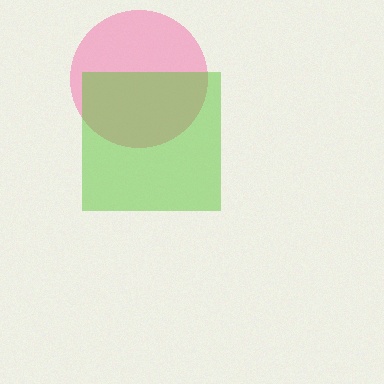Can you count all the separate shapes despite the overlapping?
Yes, there are 2 separate shapes.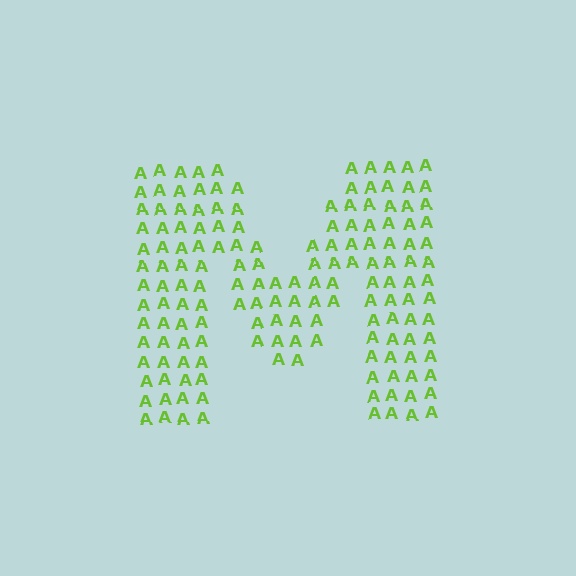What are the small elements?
The small elements are letter A's.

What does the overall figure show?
The overall figure shows the letter M.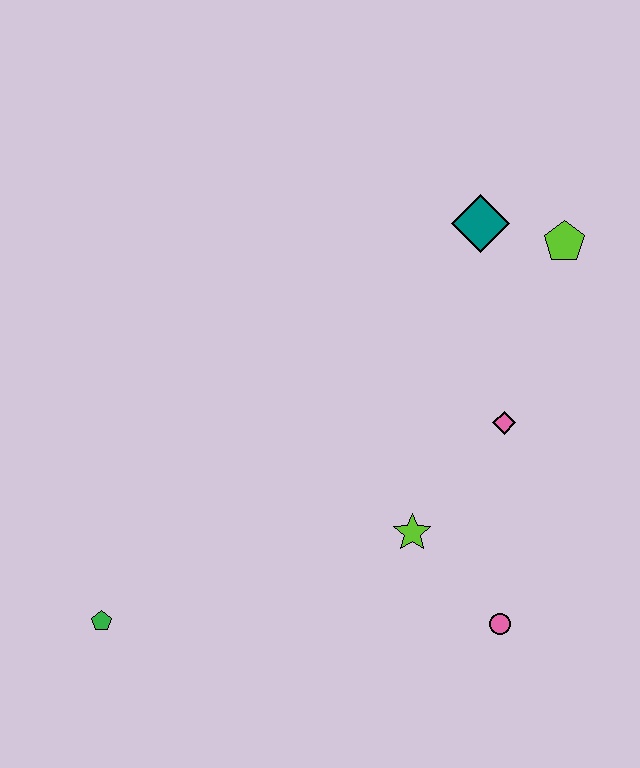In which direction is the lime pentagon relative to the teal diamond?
The lime pentagon is to the right of the teal diamond.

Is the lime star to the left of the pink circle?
Yes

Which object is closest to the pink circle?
The lime star is closest to the pink circle.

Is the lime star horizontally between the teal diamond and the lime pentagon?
No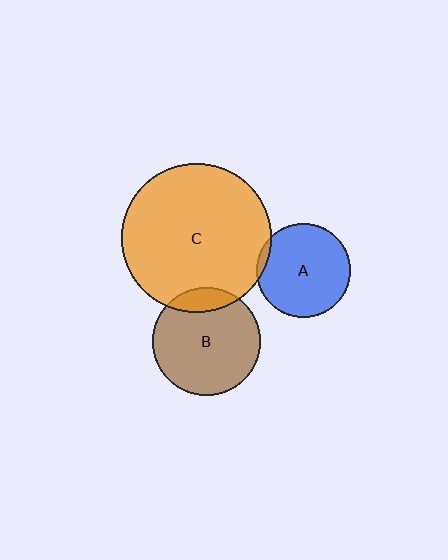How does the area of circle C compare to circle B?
Approximately 1.9 times.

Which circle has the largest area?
Circle C (orange).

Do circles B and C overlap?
Yes.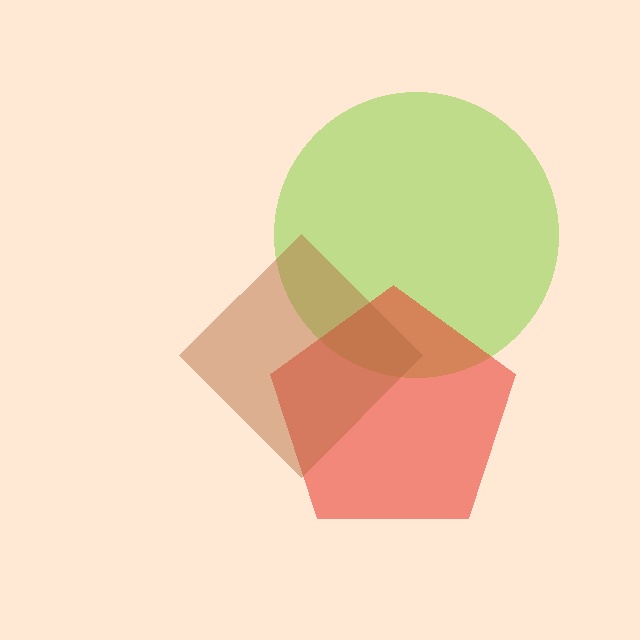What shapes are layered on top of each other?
The layered shapes are: a lime circle, a red pentagon, a brown diamond.